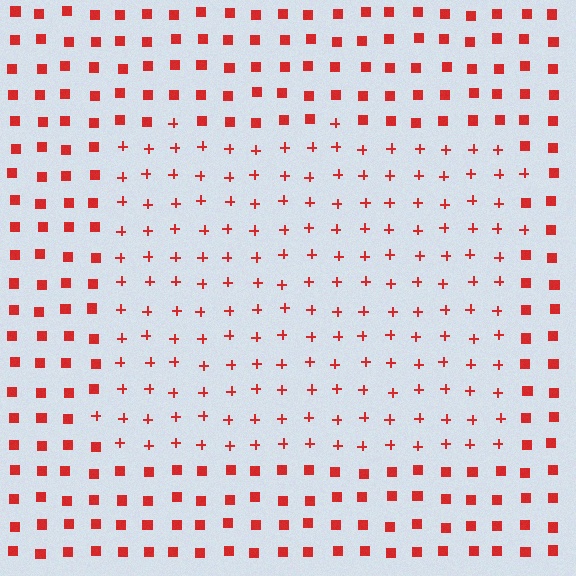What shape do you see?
I see a rectangle.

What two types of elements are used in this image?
The image uses plus signs inside the rectangle region and squares outside it.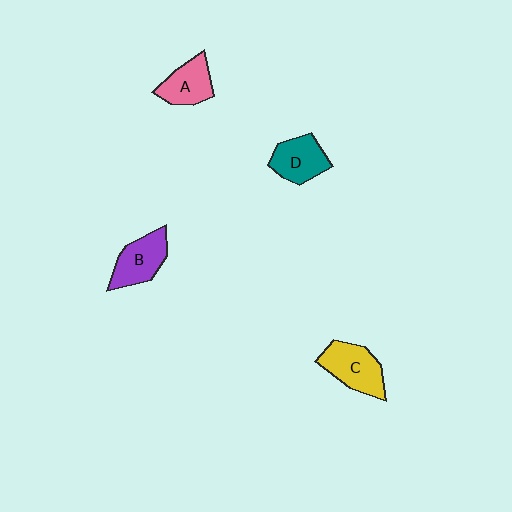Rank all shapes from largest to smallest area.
From largest to smallest: C (yellow), B (purple), D (teal), A (pink).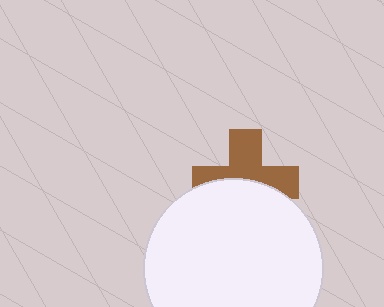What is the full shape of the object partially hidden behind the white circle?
The partially hidden object is a brown cross.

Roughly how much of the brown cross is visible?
About half of it is visible (roughly 53%).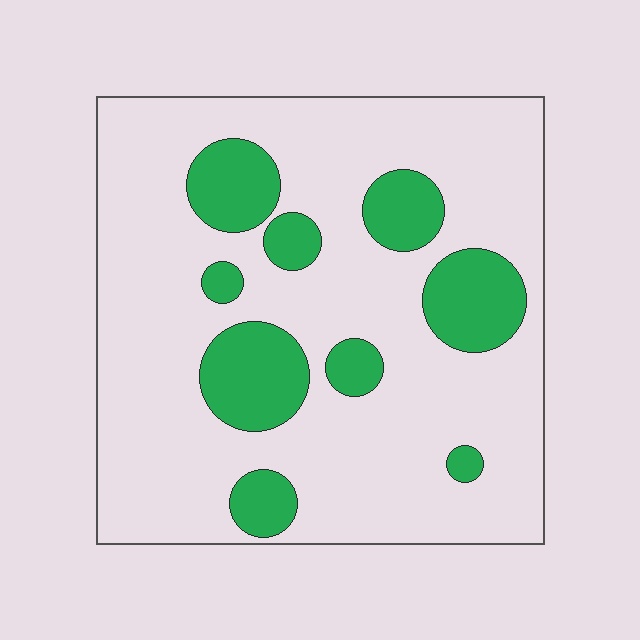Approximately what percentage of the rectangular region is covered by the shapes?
Approximately 20%.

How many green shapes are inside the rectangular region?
9.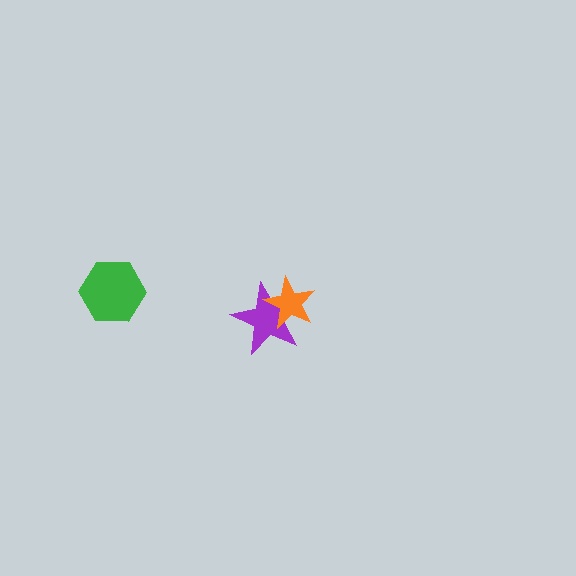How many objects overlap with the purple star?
1 object overlaps with the purple star.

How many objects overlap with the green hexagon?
0 objects overlap with the green hexagon.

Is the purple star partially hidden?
Yes, it is partially covered by another shape.